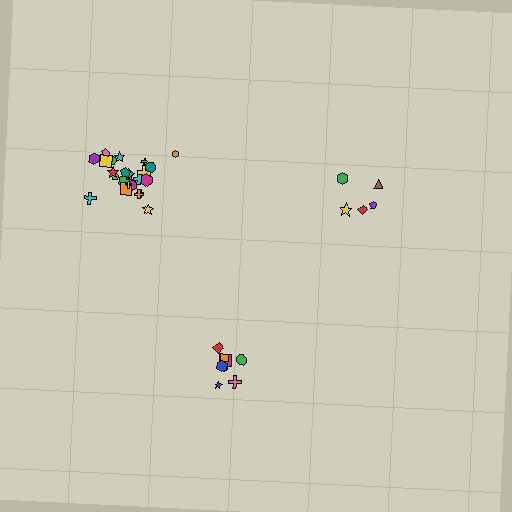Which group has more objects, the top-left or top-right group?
The top-left group.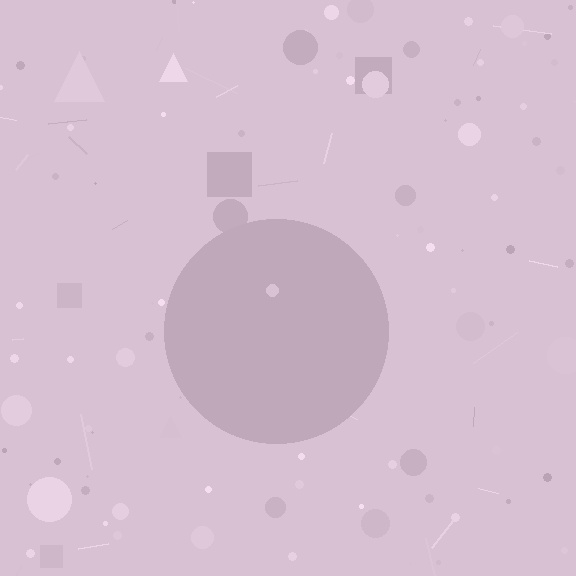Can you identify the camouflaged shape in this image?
The camouflaged shape is a circle.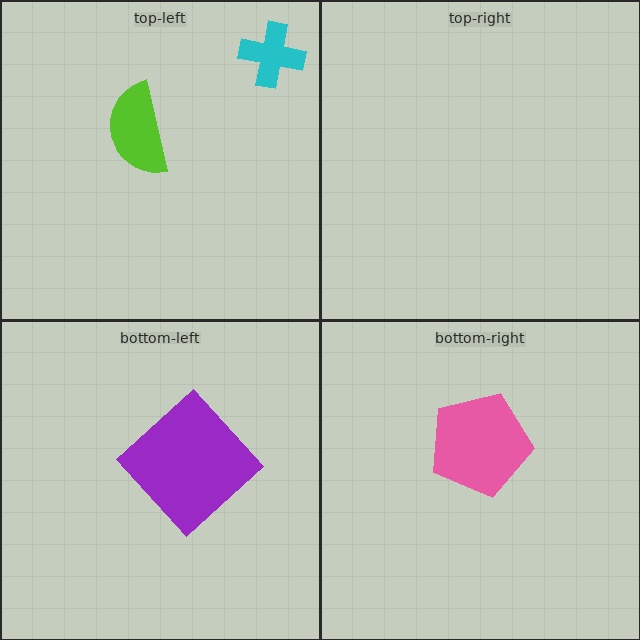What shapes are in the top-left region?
The cyan cross, the lime semicircle.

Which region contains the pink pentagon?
The bottom-right region.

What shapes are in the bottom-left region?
The purple diamond.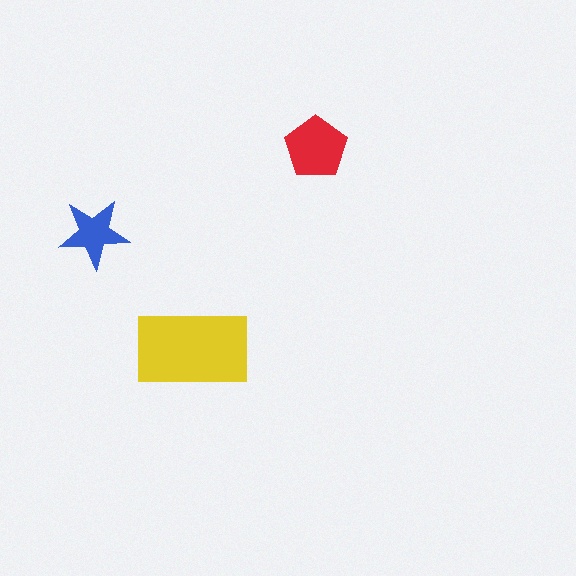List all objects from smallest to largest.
The blue star, the red pentagon, the yellow rectangle.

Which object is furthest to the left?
The blue star is leftmost.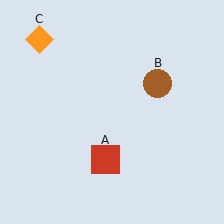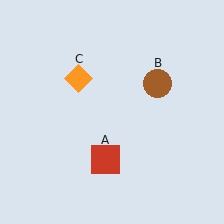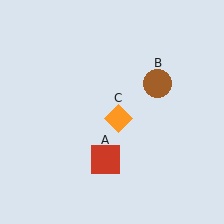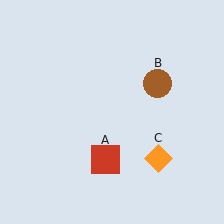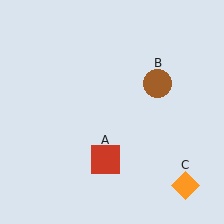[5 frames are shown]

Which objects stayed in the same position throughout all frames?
Red square (object A) and brown circle (object B) remained stationary.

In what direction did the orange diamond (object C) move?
The orange diamond (object C) moved down and to the right.